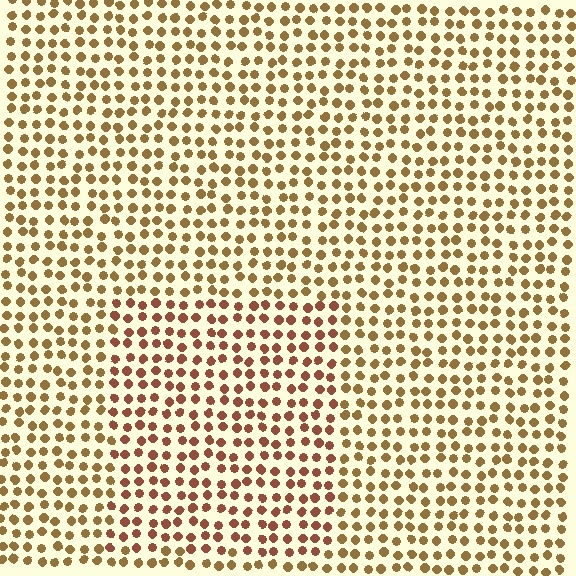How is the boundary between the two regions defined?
The boundary is defined purely by a slight shift in hue (about 27 degrees). Spacing, size, and orientation are identical on both sides.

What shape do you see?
I see a rectangle.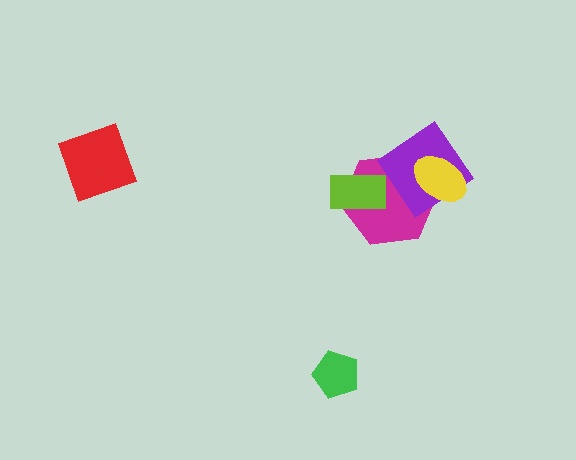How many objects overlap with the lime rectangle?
1 object overlaps with the lime rectangle.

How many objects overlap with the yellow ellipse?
2 objects overlap with the yellow ellipse.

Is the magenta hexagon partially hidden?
Yes, it is partially covered by another shape.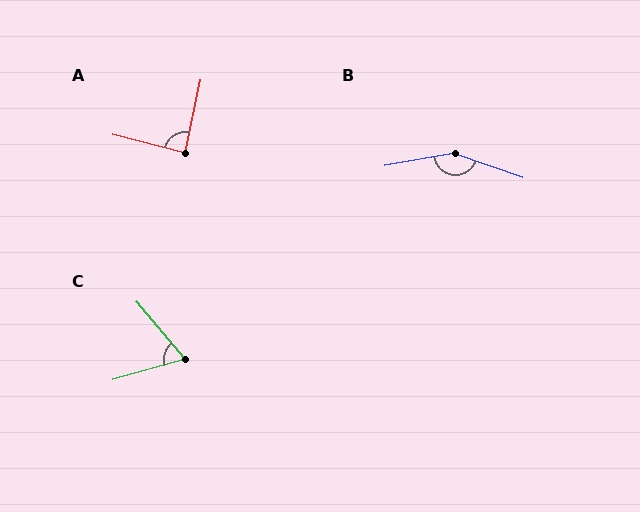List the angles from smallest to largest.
C (66°), A (88°), B (151°).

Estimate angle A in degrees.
Approximately 88 degrees.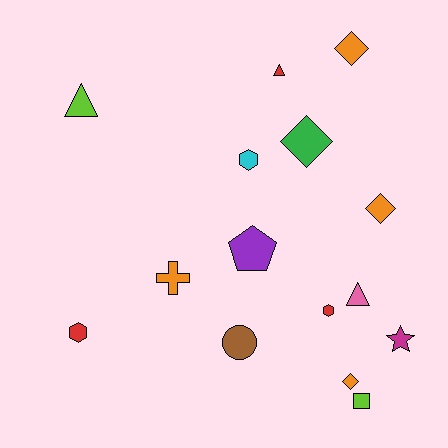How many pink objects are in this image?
There is 1 pink object.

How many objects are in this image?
There are 15 objects.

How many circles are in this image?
There is 1 circle.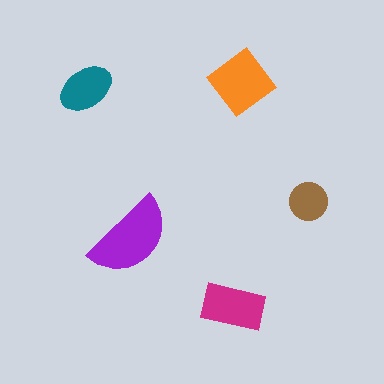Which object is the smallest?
The brown circle.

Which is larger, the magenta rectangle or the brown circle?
The magenta rectangle.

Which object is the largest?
The purple semicircle.